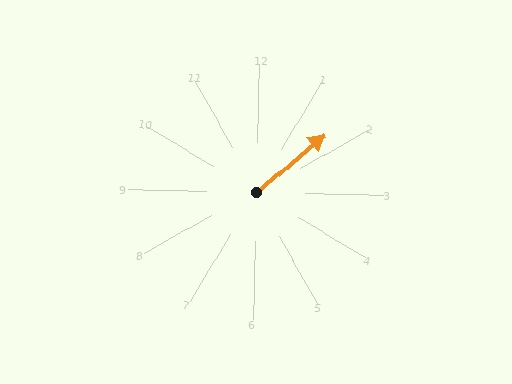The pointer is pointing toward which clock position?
Roughly 2 o'clock.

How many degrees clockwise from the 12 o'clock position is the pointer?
Approximately 49 degrees.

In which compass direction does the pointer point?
Northeast.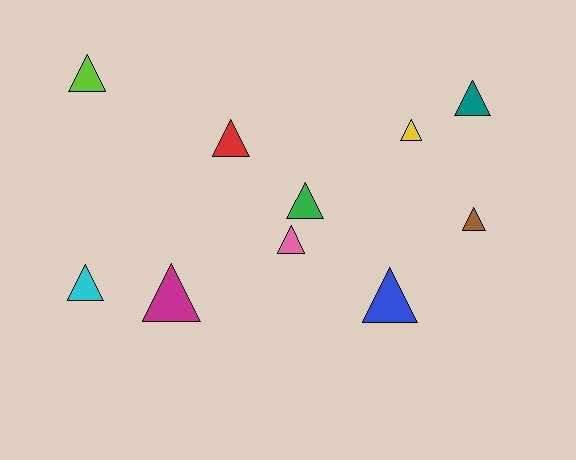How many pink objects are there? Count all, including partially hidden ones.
There is 1 pink object.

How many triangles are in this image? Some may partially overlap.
There are 10 triangles.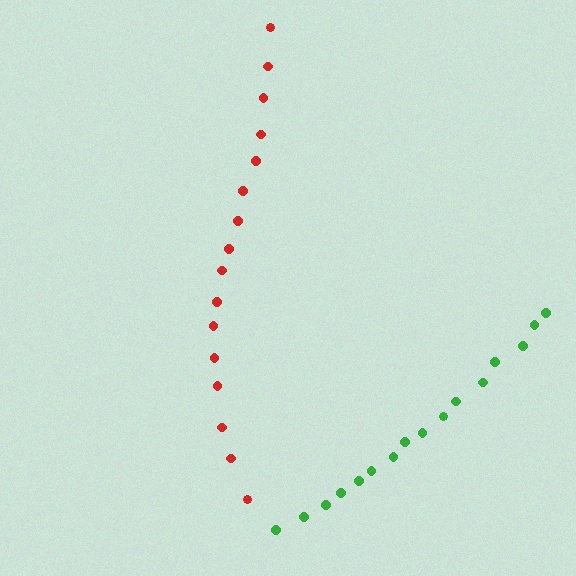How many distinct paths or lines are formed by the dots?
There are 2 distinct paths.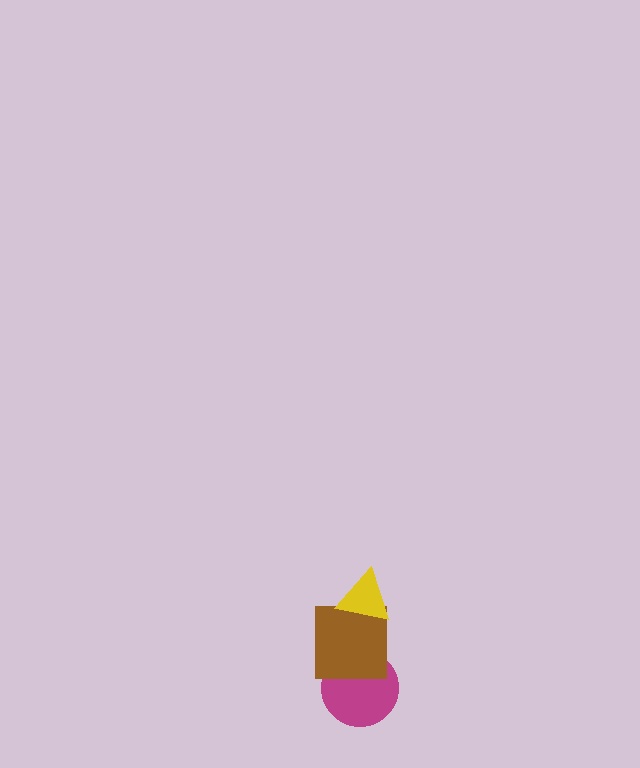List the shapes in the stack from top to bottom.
From top to bottom: the yellow triangle, the brown square, the magenta circle.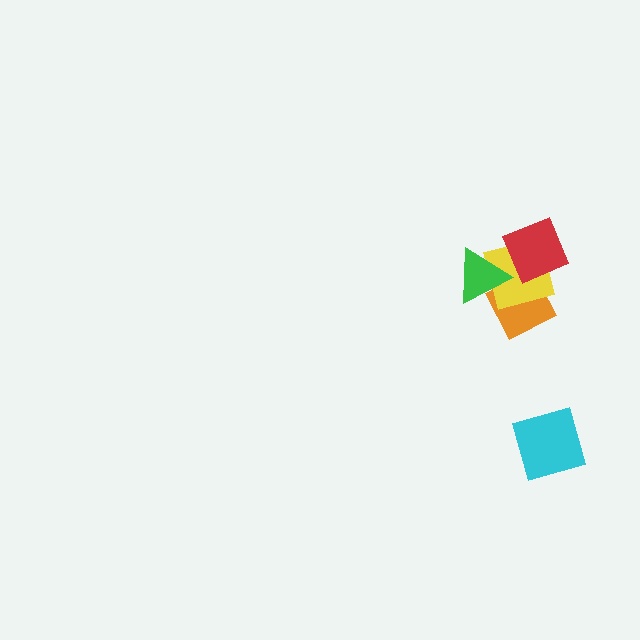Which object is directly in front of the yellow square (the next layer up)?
The red diamond is directly in front of the yellow square.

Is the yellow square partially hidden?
Yes, it is partially covered by another shape.